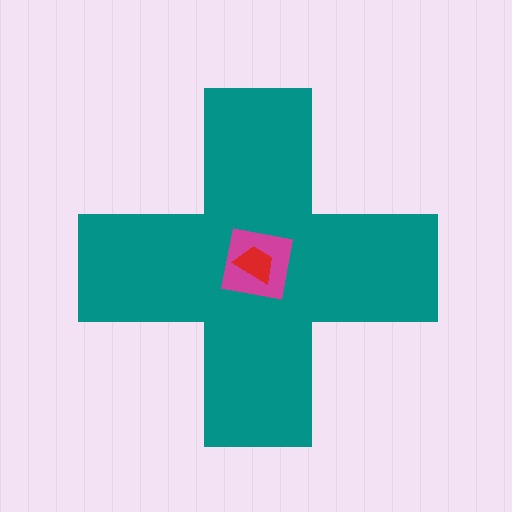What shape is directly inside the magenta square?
The red trapezoid.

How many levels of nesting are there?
3.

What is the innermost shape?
The red trapezoid.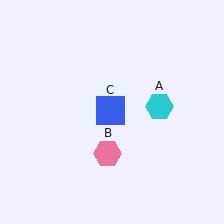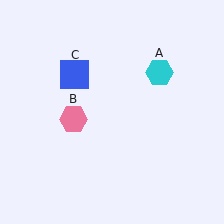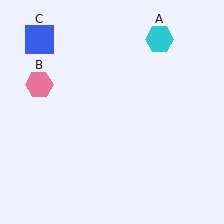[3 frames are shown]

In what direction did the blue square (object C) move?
The blue square (object C) moved up and to the left.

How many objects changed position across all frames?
3 objects changed position: cyan hexagon (object A), pink hexagon (object B), blue square (object C).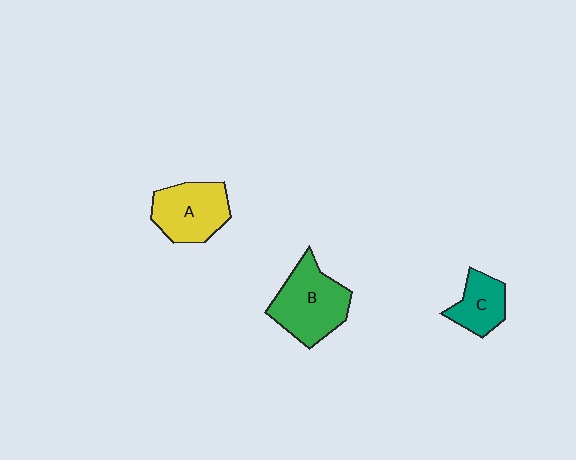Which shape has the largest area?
Shape B (green).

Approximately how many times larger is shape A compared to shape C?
Approximately 1.5 times.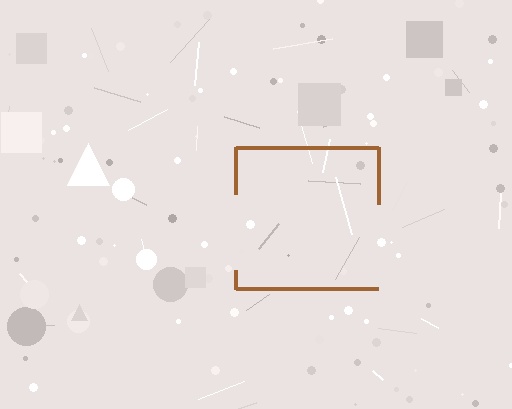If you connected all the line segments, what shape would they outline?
They would outline a square.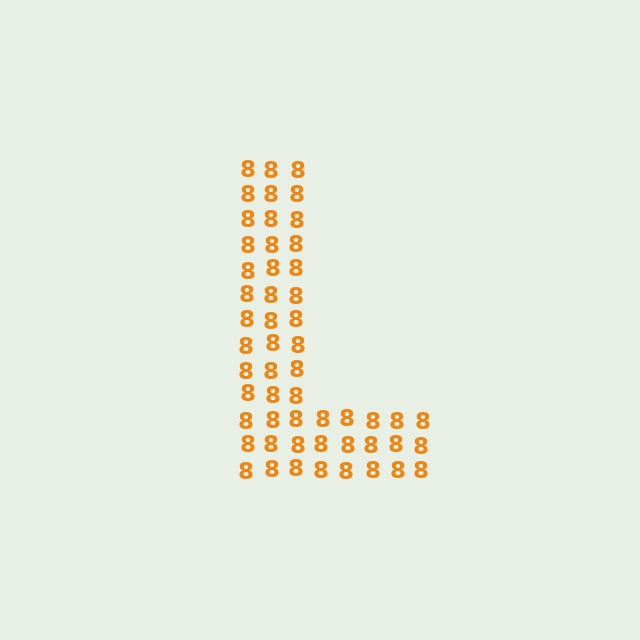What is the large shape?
The large shape is the letter L.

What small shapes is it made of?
It is made of small digit 8's.